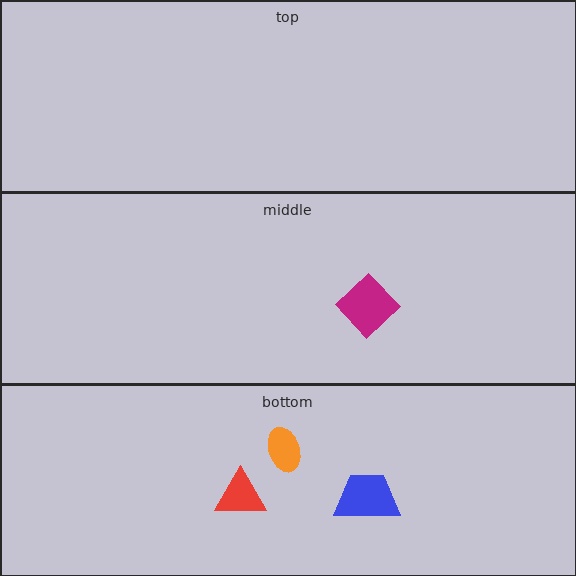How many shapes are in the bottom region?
3.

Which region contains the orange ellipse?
The bottom region.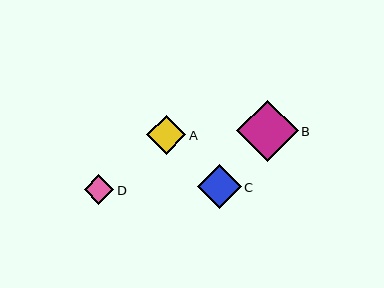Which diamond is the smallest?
Diamond D is the smallest with a size of approximately 30 pixels.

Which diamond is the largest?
Diamond B is the largest with a size of approximately 62 pixels.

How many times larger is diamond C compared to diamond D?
Diamond C is approximately 1.5 times the size of diamond D.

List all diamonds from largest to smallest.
From largest to smallest: B, C, A, D.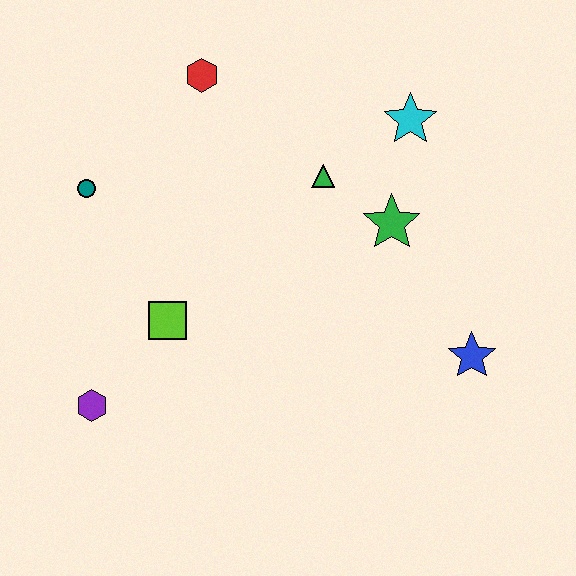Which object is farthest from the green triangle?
The purple hexagon is farthest from the green triangle.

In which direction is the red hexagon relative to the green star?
The red hexagon is to the left of the green star.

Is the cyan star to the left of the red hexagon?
No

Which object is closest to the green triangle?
The green star is closest to the green triangle.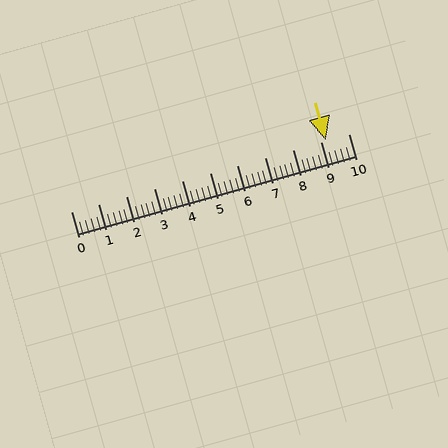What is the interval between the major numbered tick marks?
The major tick marks are spaced 1 units apart.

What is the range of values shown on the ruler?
The ruler shows values from 0 to 10.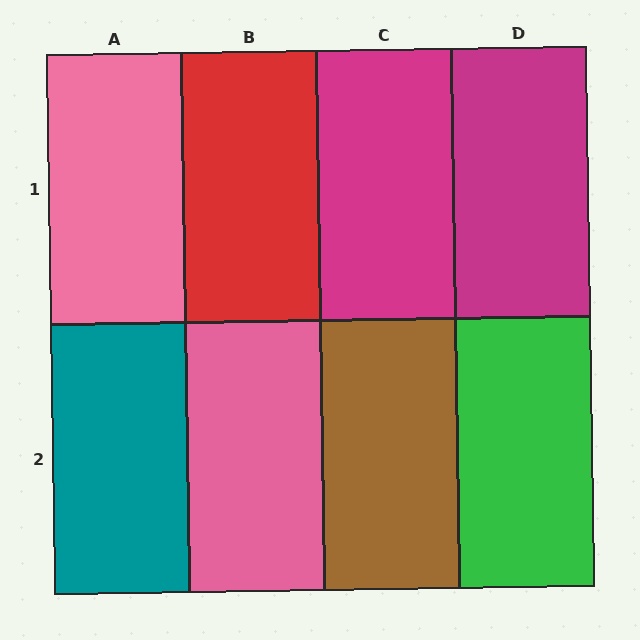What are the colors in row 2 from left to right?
Teal, pink, brown, green.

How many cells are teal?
1 cell is teal.